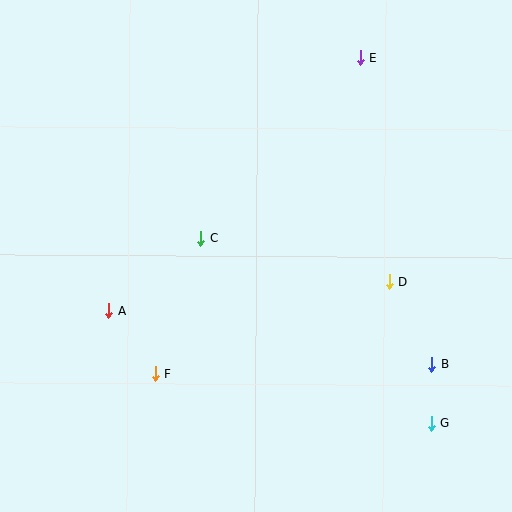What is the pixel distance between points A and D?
The distance between A and D is 282 pixels.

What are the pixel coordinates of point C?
Point C is at (201, 238).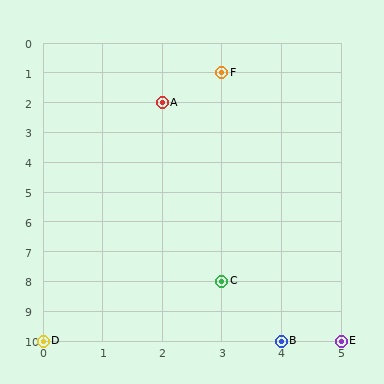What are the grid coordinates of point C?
Point C is at grid coordinates (3, 8).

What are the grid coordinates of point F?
Point F is at grid coordinates (3, 1).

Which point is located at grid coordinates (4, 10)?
Point B is at (4, 10).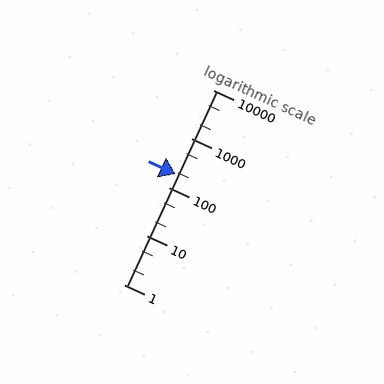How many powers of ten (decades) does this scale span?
The scale spans 4 decades, from 1 to 10000.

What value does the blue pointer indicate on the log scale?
The pointer indicates approximately 190.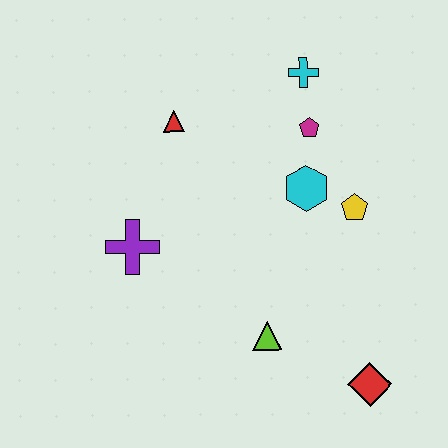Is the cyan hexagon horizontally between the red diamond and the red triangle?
Yes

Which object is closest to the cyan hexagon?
The yellow pentagon is closest to the cyan hexagon.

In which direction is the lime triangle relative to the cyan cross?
The lime triangle is below the cyan cross.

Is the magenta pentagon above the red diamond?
Yes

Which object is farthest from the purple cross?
The red diamond is farthest from the purple cross.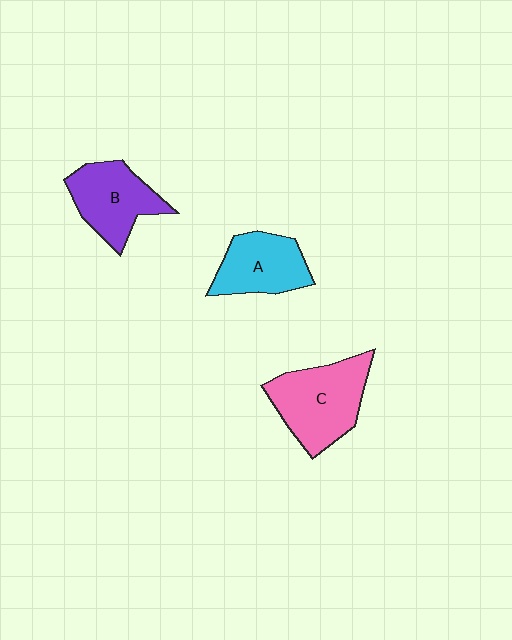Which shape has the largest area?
Shape C (pink).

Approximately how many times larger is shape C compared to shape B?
Approximately 1.3 times.